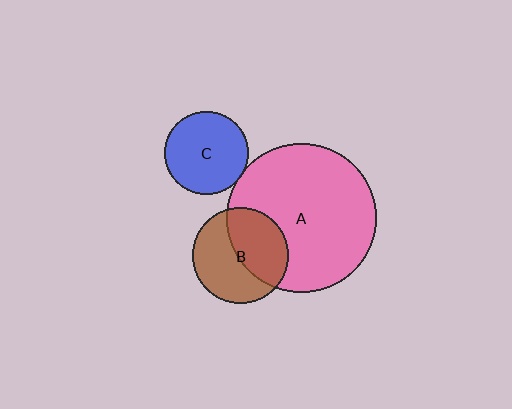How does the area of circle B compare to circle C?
Approximately 1.3 times.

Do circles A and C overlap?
Yes.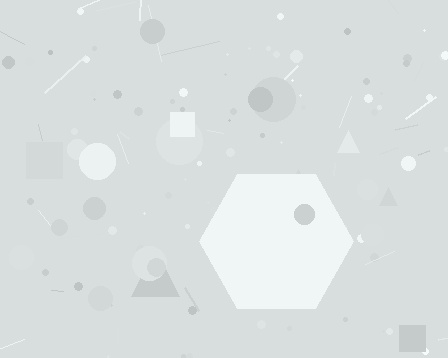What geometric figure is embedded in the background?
A hexagon is embedded in the background.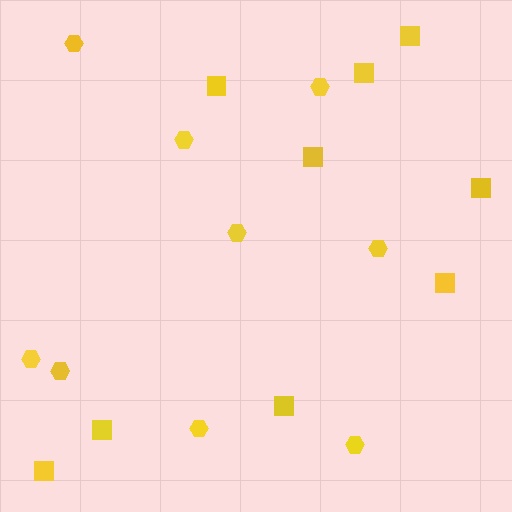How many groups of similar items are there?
There are 2 groups: one group of squares (9) and one group of hexagons (9).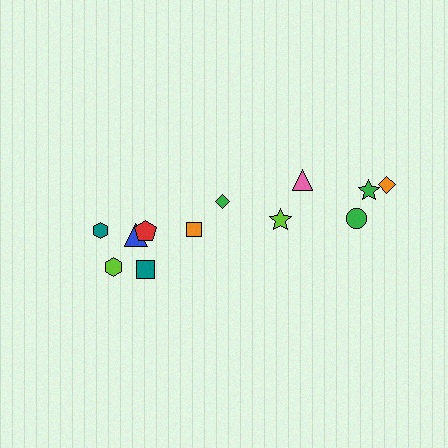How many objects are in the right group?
There are 5 objects.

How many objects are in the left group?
There are 7 objects.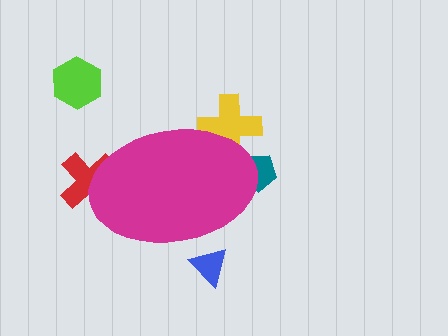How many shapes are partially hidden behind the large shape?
4 shapes are partially hidden.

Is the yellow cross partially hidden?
Yes, the yellow cross is partially hidden behind the magenta ellipse.